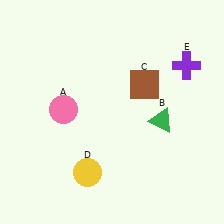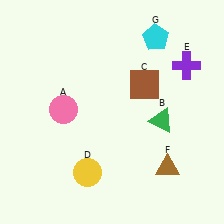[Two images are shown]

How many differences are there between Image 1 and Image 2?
There are 2 differences between the two images.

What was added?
A brown triangle (F), a cyan pentagon (G) were added in Image 2.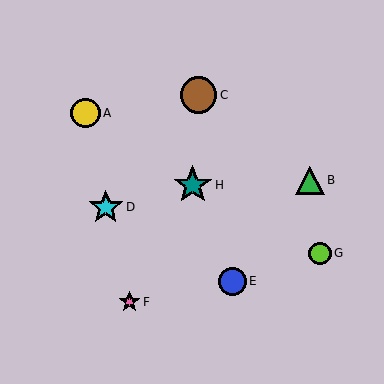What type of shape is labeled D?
Shape D is a cyan star.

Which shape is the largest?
The teal star (labeled H) is the largest.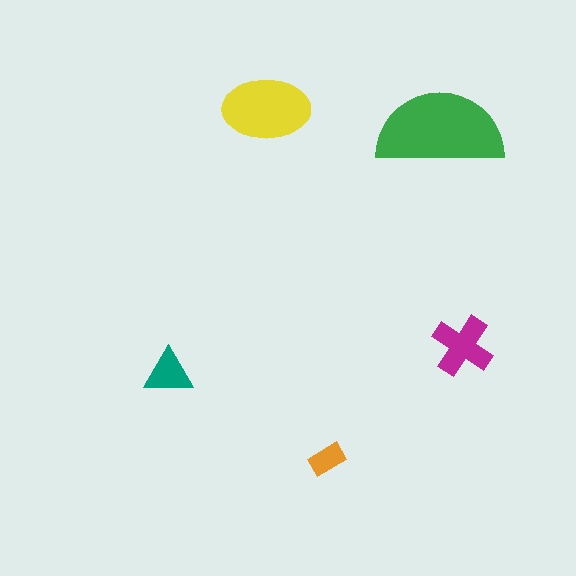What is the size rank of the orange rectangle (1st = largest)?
5th.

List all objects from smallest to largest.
The orange rectangle, the teal triangle, the magenta cross, the yellow ellipse, the green semicircle.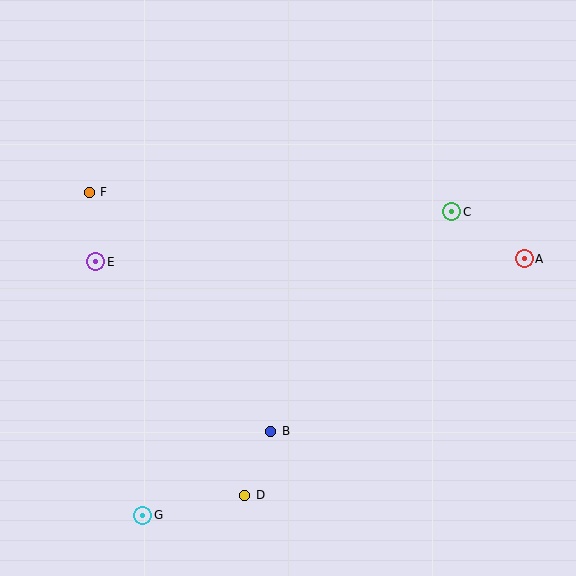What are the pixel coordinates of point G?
Point G is at (143, 515).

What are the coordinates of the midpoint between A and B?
The midpoint between A and B is at (397, 345).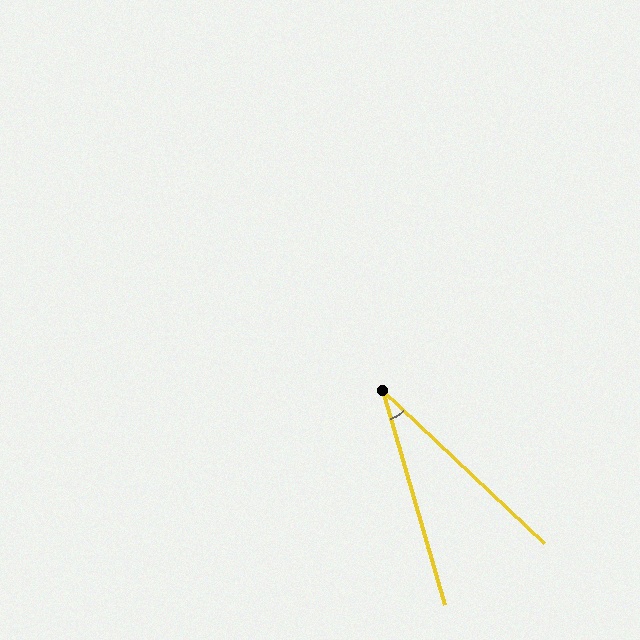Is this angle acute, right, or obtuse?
It is acute.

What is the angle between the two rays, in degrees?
Approximately 30 degrees.